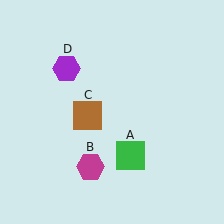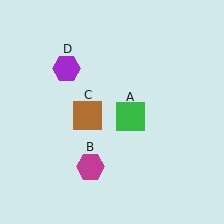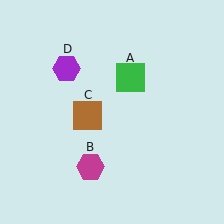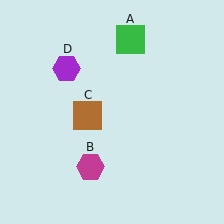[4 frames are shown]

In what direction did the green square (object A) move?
The green square (object A) moved up.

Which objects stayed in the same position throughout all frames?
Magenta hexagon (object B) and brown square (object C) and purple hexagon (object D) remained stationary.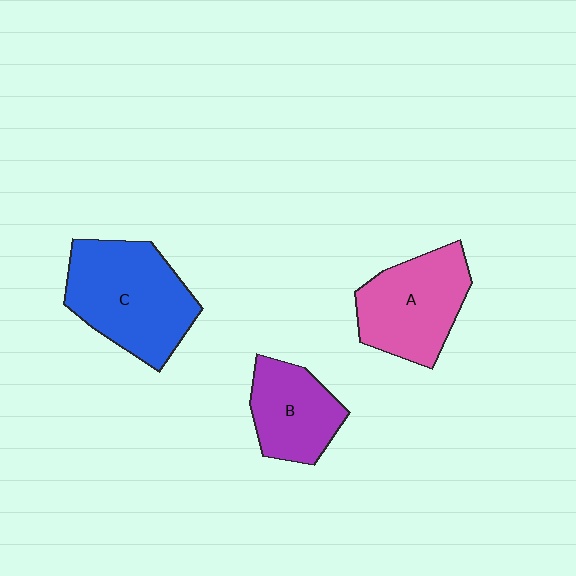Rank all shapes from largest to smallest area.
From largest to smallest: C (blue), A (pink), B (purple).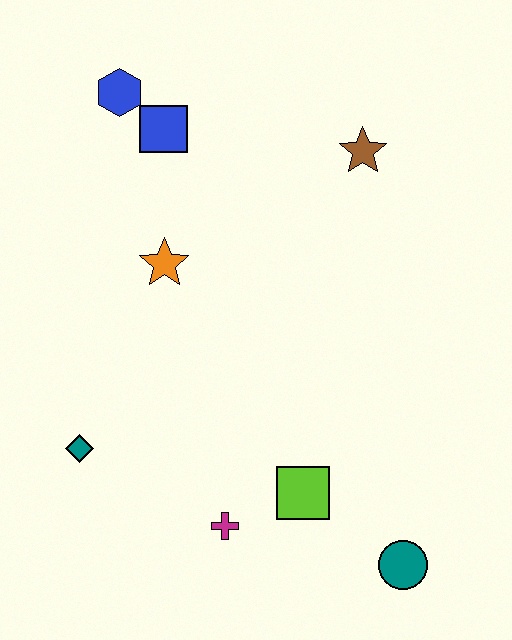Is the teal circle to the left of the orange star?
No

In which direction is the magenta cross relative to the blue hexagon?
The magenta cross is below the blue hexagon.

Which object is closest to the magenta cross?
The lime square is closest to the magenta cross.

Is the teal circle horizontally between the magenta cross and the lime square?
No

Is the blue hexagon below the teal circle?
No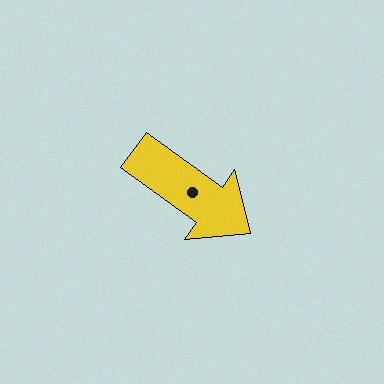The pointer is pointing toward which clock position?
Roughly 4 o'clock.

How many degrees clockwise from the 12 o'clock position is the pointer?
Approximately 126 degrees.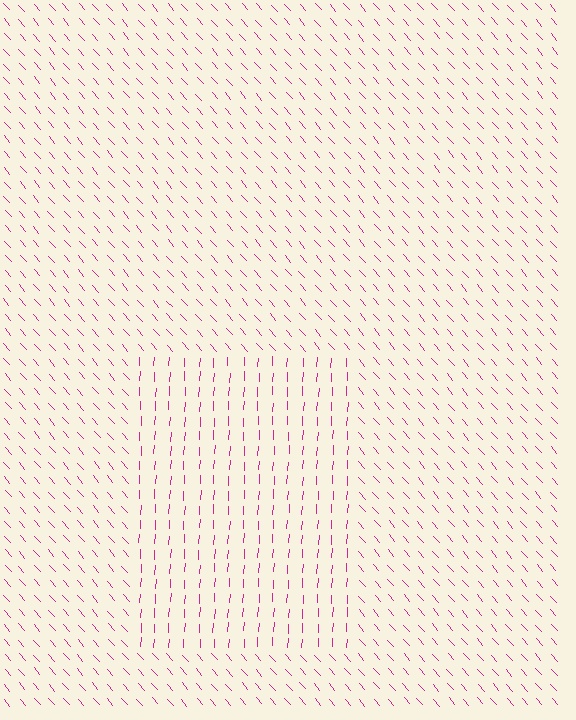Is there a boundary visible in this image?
Yes, there is a texture boundary formed by a change in line orientation.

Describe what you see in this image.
The image is filled with small magenta line segments. A rectangle region in the image has lines oriented differently from the surrounding lines, creating a visible texture boundary.